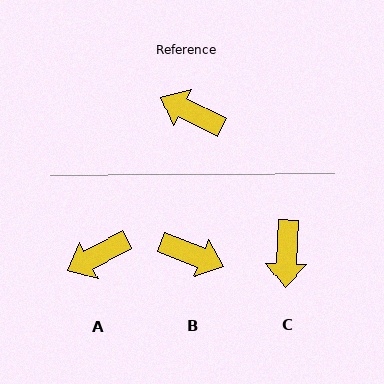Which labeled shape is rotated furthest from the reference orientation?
B, about 175 degrees away.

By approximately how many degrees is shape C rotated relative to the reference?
Approximately 113 degrees counter-clockwise.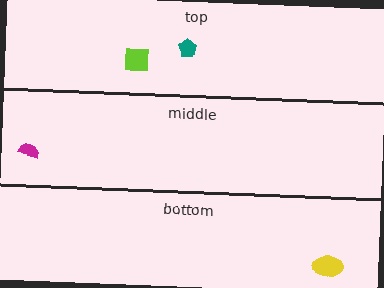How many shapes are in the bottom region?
1.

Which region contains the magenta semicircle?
The middle region.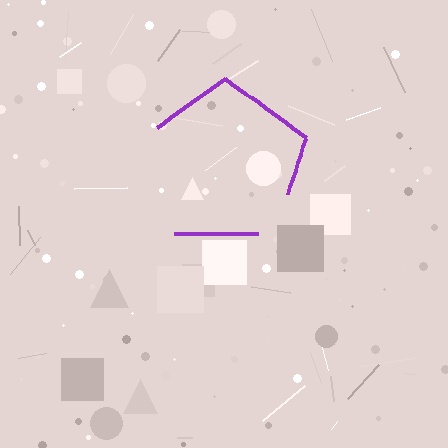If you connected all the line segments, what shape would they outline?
They would outline a pentagon.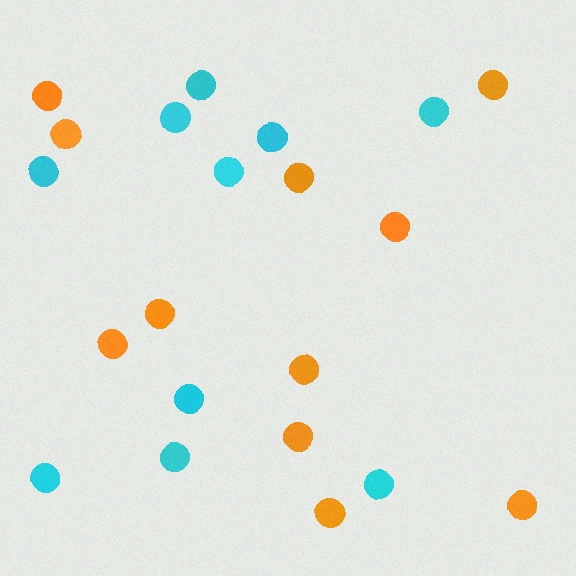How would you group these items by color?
There are 2 groups: one group of orange circles (11) and one group of cyan circles (10).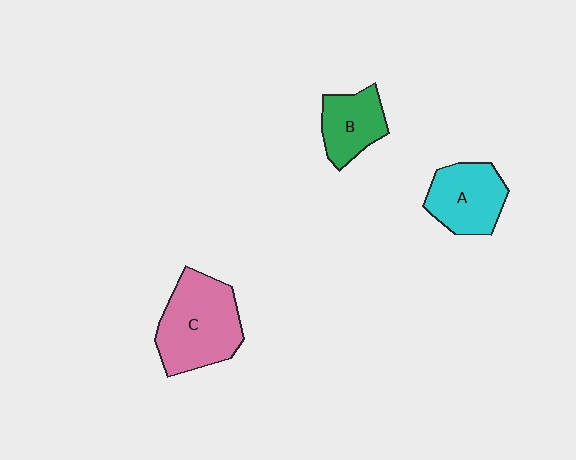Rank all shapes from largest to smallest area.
From largest to smallest: C (pink), A (cyan), B (green).